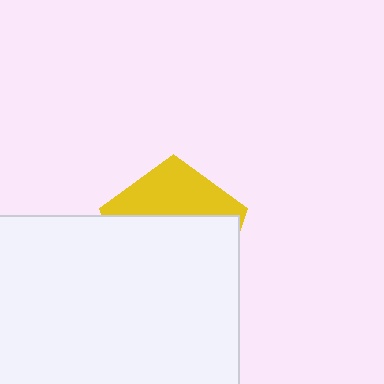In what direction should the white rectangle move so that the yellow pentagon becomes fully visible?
The white rectangle should move down. That is the shortest direction to clear the overlap and leave the yellow pentagon fully visible.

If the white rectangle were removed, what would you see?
You would see the complete yellow pentagon.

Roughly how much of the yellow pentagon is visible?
A small part of it is visible (roughly 36%).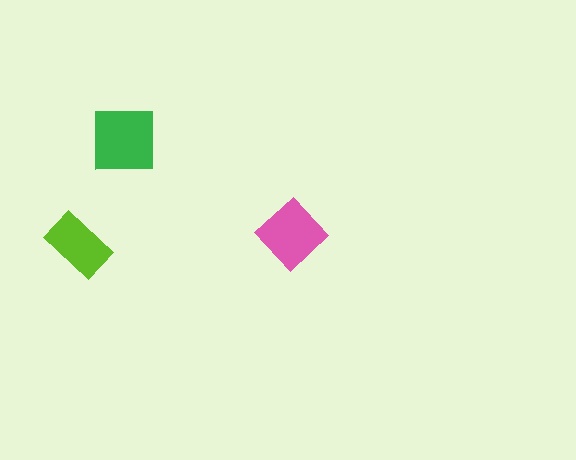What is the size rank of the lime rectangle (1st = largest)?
3rd.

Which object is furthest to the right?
The pink diamond is rightmost.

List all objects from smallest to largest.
The lime rectangle, the pink diamond, the green square.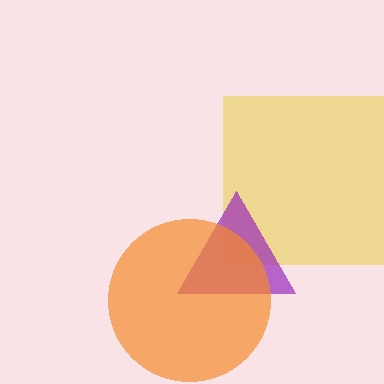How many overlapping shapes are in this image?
There are 3 overlapping shapes in the image.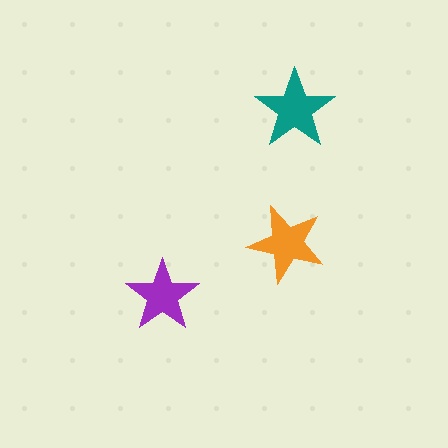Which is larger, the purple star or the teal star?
The teal one.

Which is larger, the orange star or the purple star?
The orange one.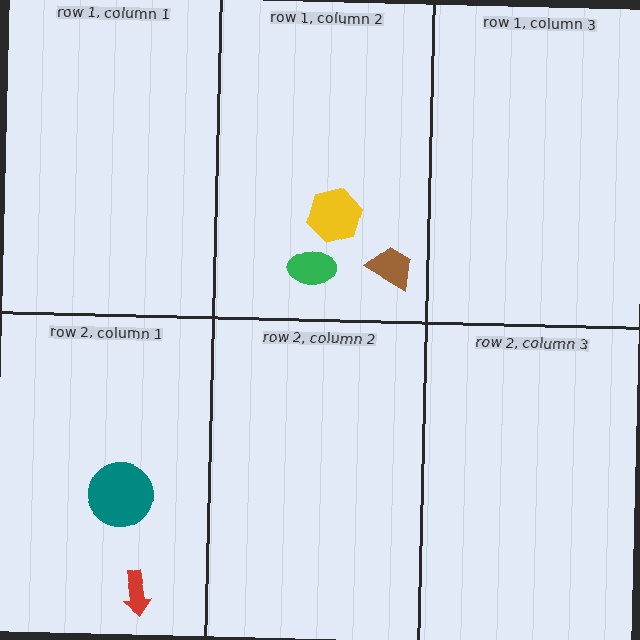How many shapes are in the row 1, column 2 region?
3.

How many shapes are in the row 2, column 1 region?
2.